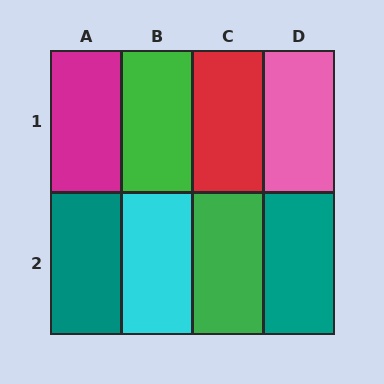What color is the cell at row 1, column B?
Green.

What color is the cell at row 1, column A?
Magenta.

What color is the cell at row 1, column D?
Pink.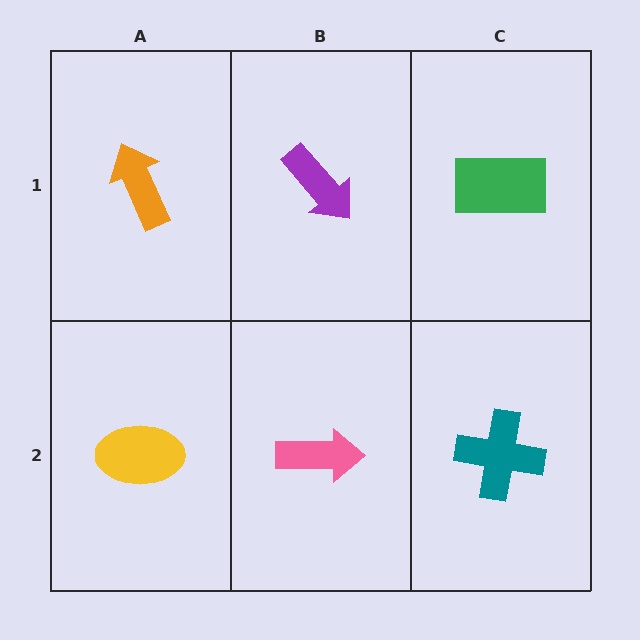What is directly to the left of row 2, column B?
A yellow ellipse.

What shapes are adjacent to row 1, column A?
A yellow ellipse (row 2, column A), a purple arrow (row 1, column B).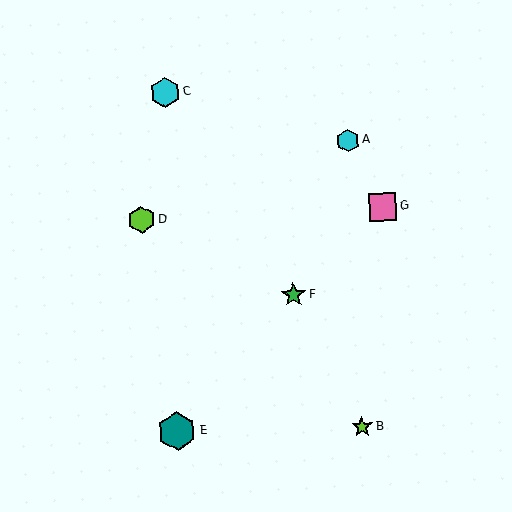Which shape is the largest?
The teal hexagon (labeled E) is the largest.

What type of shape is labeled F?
Shape F is a green star.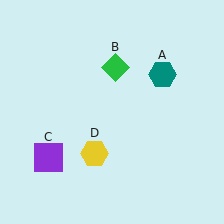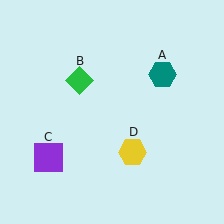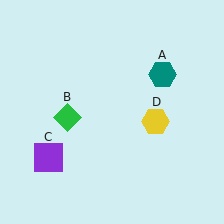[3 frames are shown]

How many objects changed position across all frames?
2 objects changed position: green diamond (object B), yellow hexagon (object D).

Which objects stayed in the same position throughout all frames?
Teal hexagon (object A) and purple square (object C) remained stationary.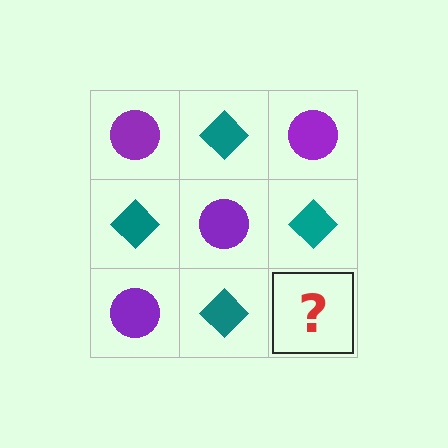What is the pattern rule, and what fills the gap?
The rule is that it alternates purple circle and teal diamond in a checkerboard pattern. The gap should be filled with a purple circle.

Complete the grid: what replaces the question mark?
The question mark should be replaced with a purple circle.